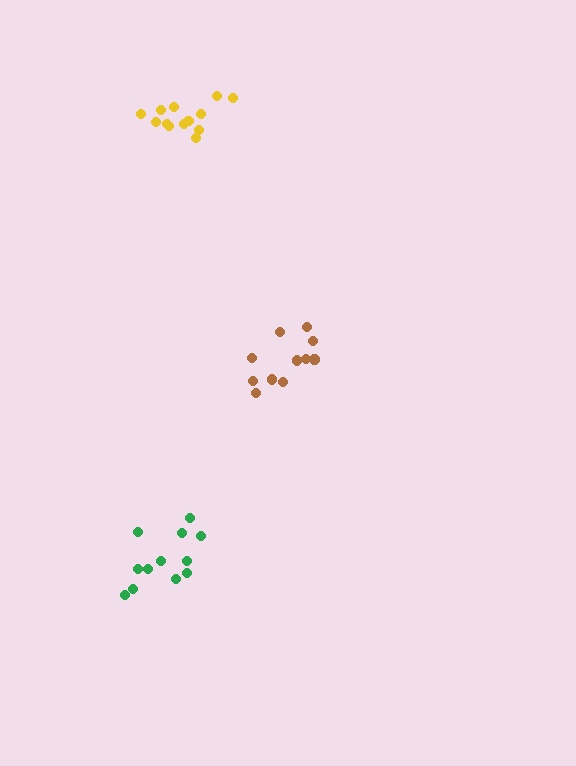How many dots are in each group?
Group 1: 11 dots, Group 2: 12 dots, Group 3: 13 dots (36 total).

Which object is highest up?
The yellow cluster is topmost.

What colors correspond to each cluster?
The clusters are colored: brown, green, yellow.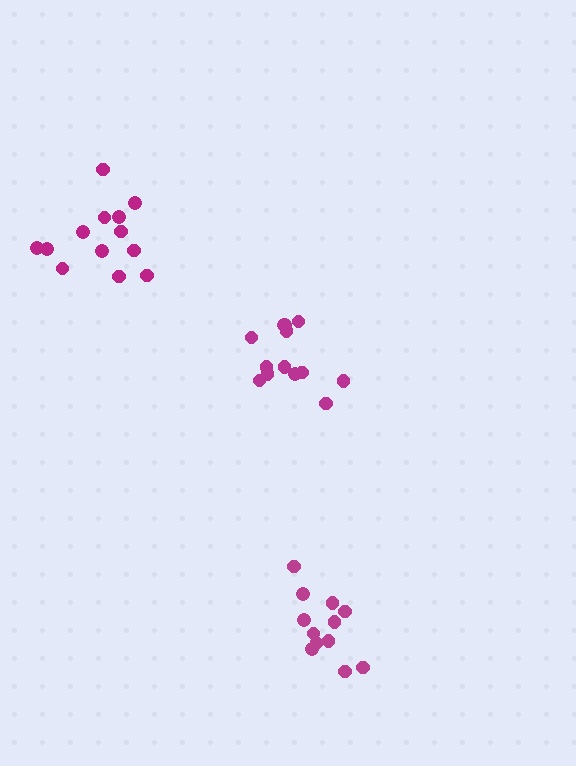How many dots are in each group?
Group 1: 13 dots, Group 2: 12 dots, Group 3: 13 dots (38 total).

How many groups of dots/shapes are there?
There are 3 groups.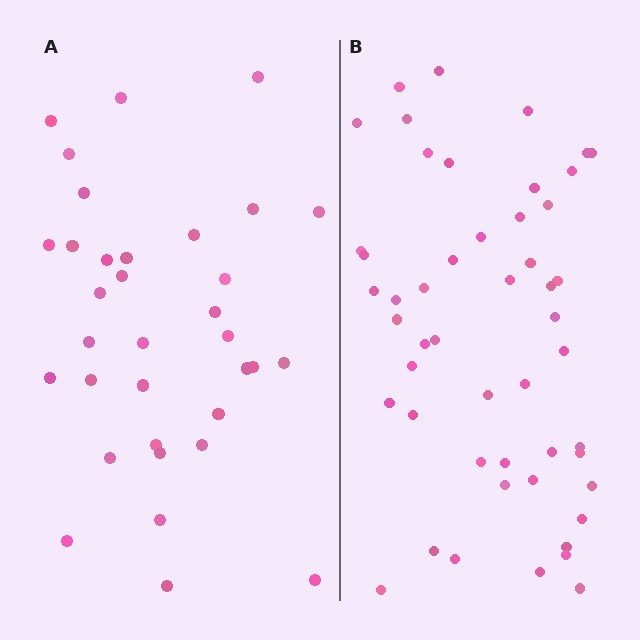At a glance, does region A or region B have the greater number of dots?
Region B (the right region) has more dots.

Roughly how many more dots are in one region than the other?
Region B has approximately 15 more dots than region A.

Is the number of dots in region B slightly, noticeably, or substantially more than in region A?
Region B has substantially more. The ratio is roughly 1.5 to 1.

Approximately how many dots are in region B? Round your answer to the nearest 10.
About 50 dots.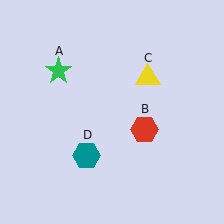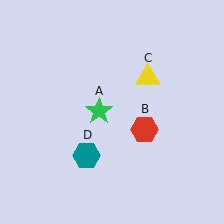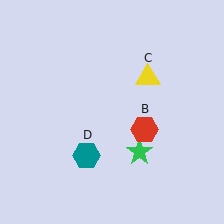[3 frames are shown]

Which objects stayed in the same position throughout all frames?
Red hexagon (object B) and yellow triangle (object C) and teal hexagon (object D) remained stationary.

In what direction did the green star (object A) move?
The green star (object A) moved down and to the right.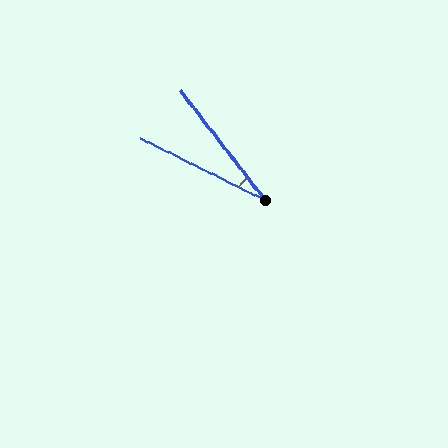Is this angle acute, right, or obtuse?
It is acute.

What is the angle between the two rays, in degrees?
Approximately 26 degrees.